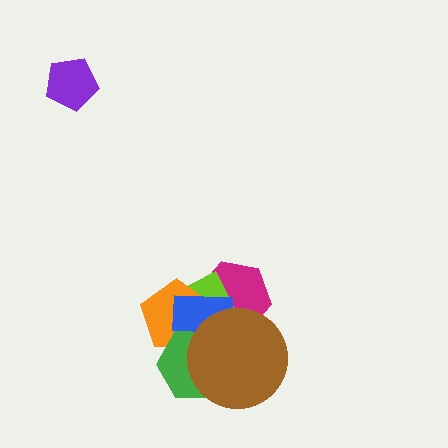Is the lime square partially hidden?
Yes, it is partially covered by another shape.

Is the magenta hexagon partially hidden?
Yes, it is partially covered by another shape.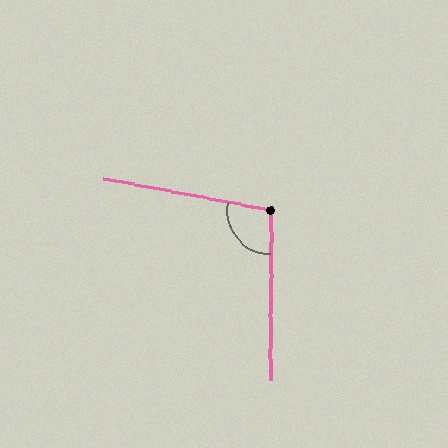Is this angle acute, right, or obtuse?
It is obtuse.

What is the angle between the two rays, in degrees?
Approximately 101 degrees.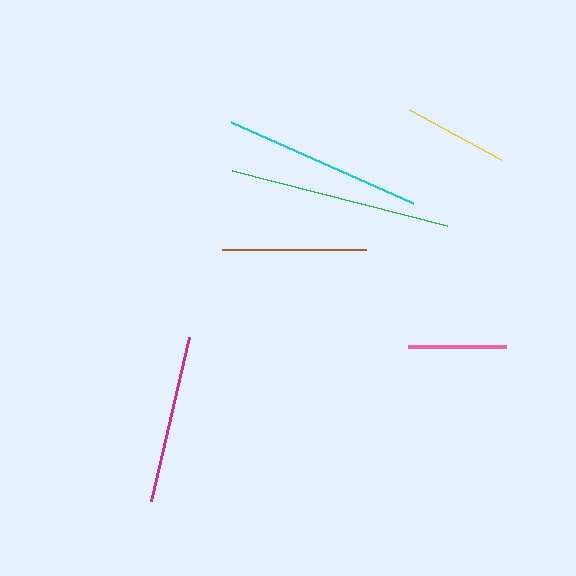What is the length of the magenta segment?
The magenta segment is approximately 168 pixels long.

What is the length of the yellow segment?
The yellow segment is approximately 104 pixels long.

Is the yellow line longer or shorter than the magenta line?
The magenta line is longer than the yellow line.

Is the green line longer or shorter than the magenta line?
The green line is longer than the magenta line.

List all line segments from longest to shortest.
From longest to shortest: green, cyan, magenta, brown, yellow, pink.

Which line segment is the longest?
The green line is the longest at approximately 221 pixels.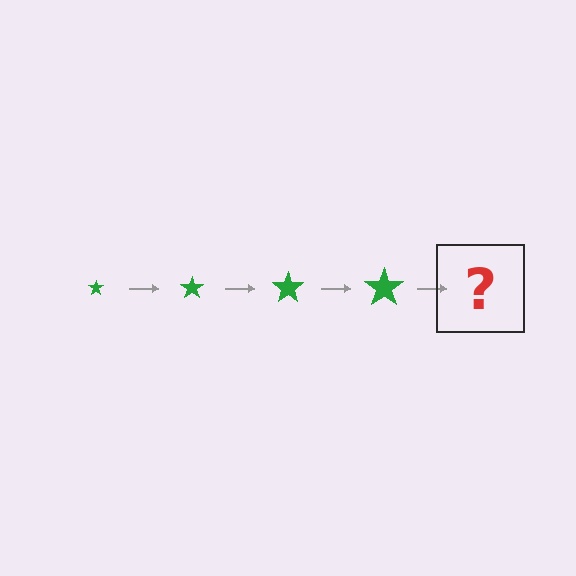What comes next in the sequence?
The next element should be a green star, larger than the previous one.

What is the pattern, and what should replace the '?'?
The pattern is that the star gets progressively larger each step. The '?' should be a green star, larger than the previous one.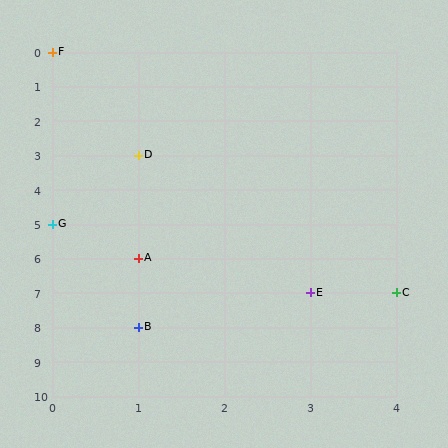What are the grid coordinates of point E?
Point E is at grid coordinates (3, 7).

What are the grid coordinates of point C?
Point C is at grid coordinates (4, 7).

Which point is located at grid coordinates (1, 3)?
Point D is at (1, 3).